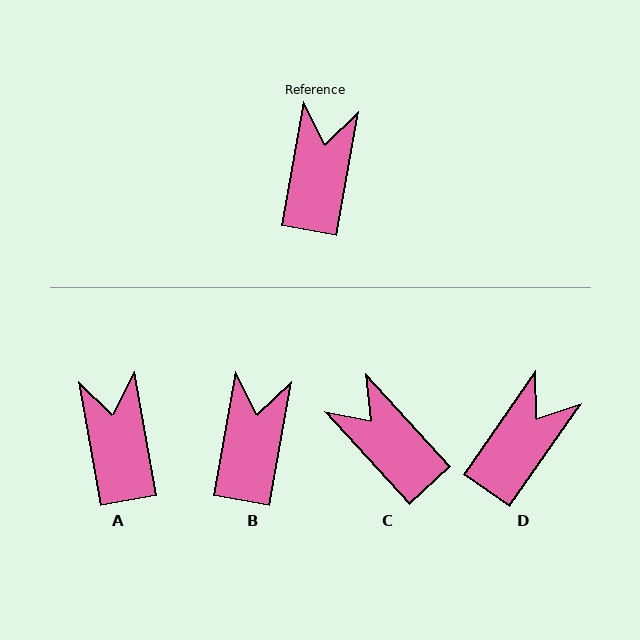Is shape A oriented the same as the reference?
No, it is off by about 20 degrees.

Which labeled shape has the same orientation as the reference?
B.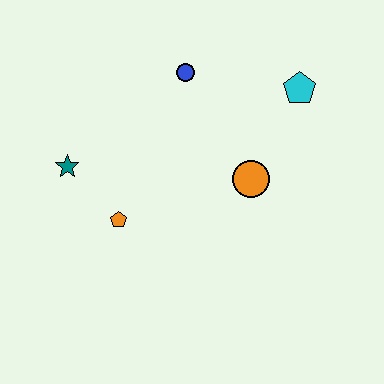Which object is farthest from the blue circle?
The orange pentagon is farthest from the blue circle.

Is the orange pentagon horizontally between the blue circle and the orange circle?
No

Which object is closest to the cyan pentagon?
The orange circle is closest to the cyan pentagon.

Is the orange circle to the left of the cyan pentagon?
Yes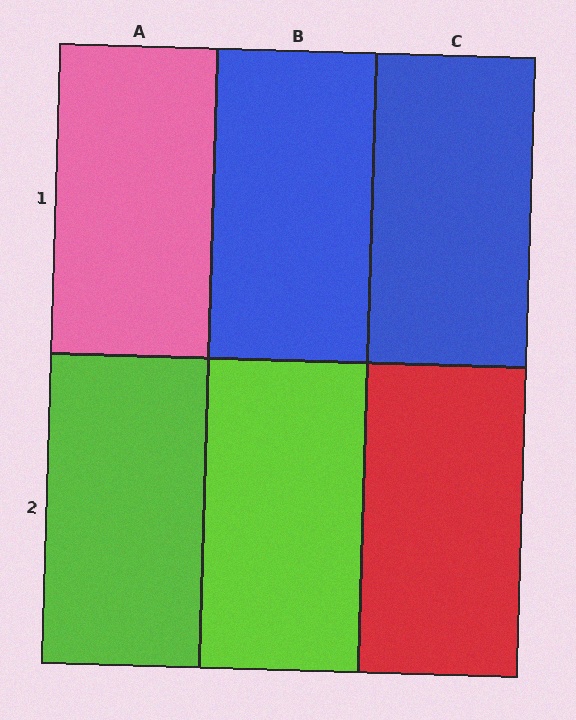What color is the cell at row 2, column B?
Lime.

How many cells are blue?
2 cells are blue.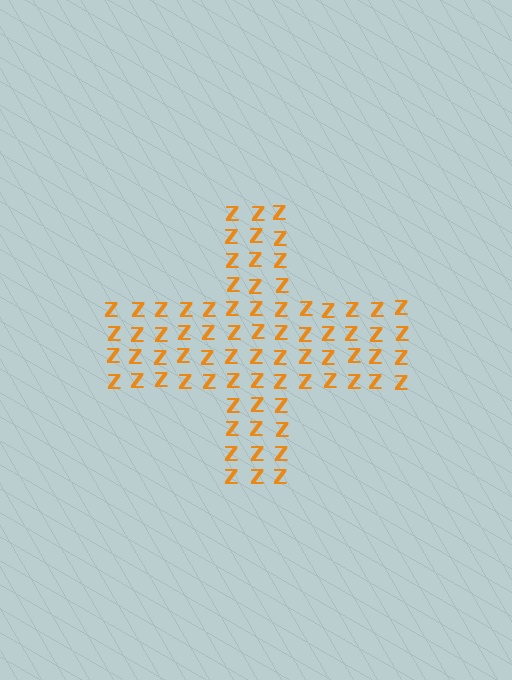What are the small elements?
The small elements are letter Z's.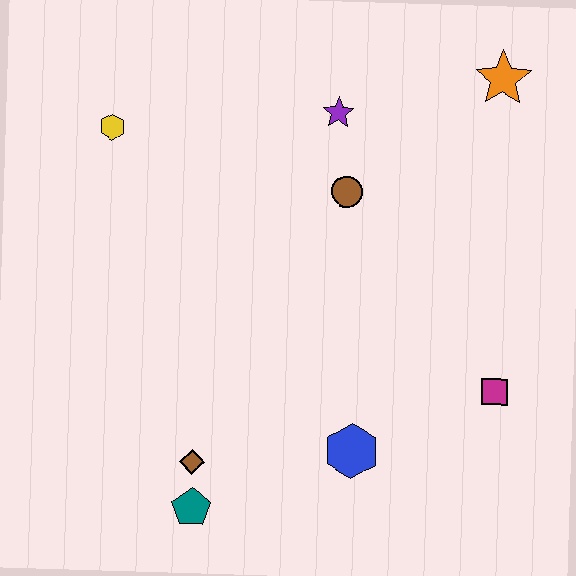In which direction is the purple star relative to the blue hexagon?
The purple star is above the blue hexagon.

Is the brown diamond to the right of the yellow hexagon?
Yes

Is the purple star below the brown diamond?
No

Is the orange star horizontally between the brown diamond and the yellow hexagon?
No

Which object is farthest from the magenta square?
The yellow hexagon is farthest from the magenta square.